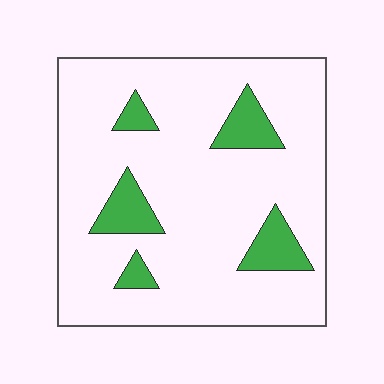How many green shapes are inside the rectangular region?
5.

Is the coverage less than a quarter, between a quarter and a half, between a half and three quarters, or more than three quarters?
Less than a quarter.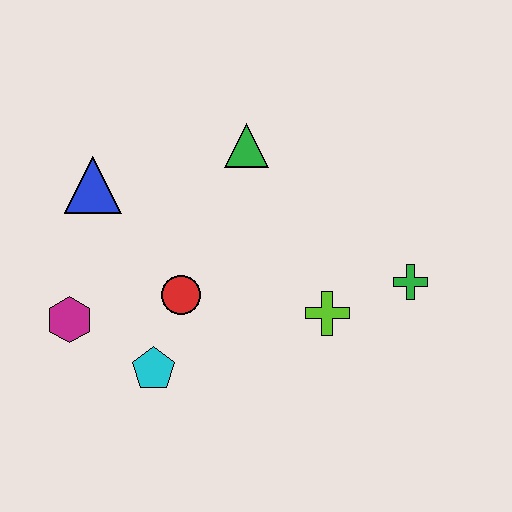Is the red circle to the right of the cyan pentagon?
Yes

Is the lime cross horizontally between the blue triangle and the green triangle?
No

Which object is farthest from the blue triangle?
The green cross is farthest from the blue triangle.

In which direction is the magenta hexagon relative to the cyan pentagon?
The magenta hexagon is to the left of the cyan pentagon.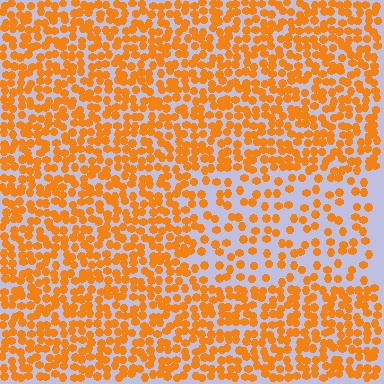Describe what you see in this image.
The image contains small orange elements arranged at two different densities. A rectangle-shaped region is visible where the elements are less densely packed than the surrounding area.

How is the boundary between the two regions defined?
The boundary is defined by a change in element density (approximately 2.1x ratio). All elements are the same color, size, and shape.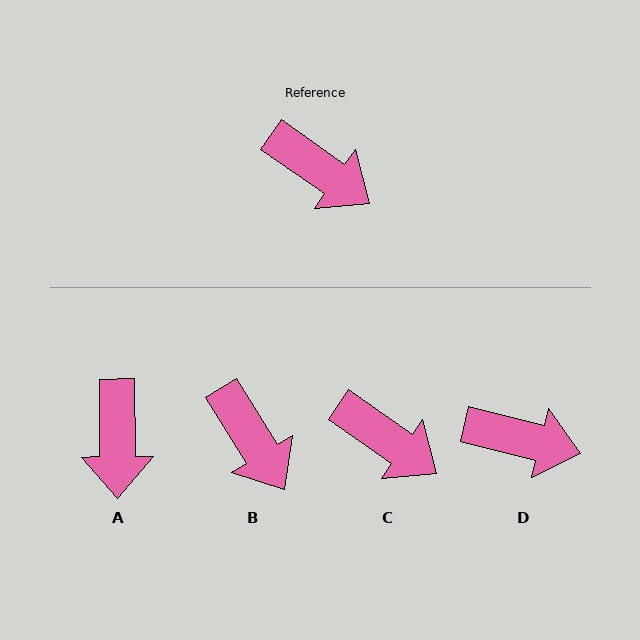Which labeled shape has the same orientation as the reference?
C.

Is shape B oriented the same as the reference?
No, it is off by about 23 degrees.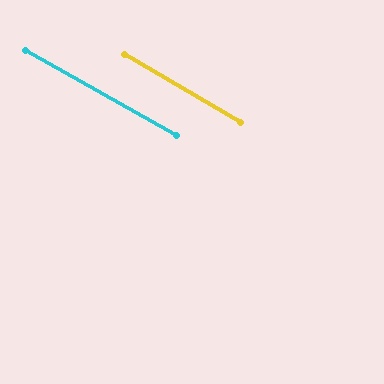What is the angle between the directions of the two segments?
Approximately 1 degree.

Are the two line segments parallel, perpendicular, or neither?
Parallel — their directions differ by only 1.1°.